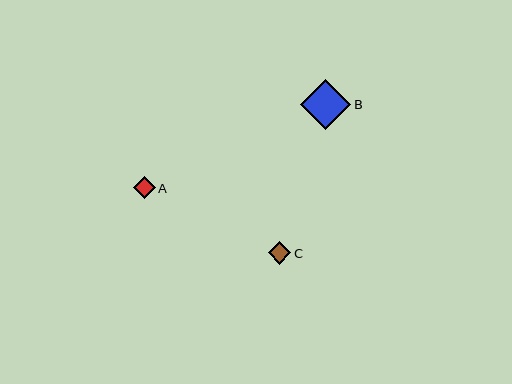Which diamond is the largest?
Diamond B is the largest with a size of approximately 50 pixels.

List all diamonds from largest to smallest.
From largest to smallest: B, C, A.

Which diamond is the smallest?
Diamond A is the smallest with a size of approximately 22 pixels.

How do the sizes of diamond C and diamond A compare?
Diamond C and diamond A are approximately the same size.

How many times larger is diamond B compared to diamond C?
Diamond B is approximately 2.2 times the size of diamond C.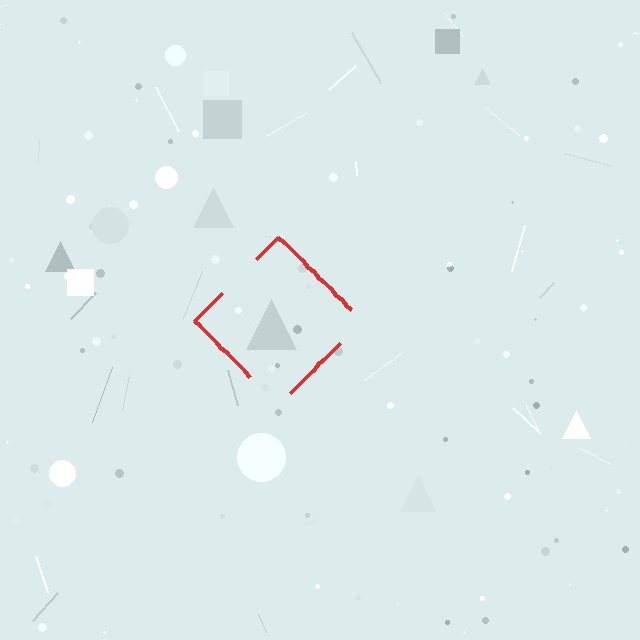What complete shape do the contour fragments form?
The contour fragments form a diamond.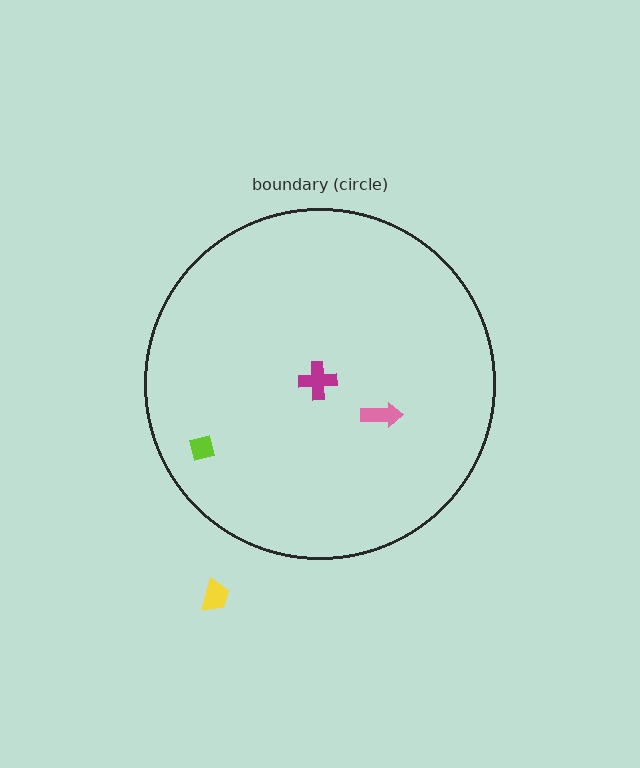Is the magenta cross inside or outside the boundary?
Inside.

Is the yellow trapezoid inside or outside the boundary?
Outside.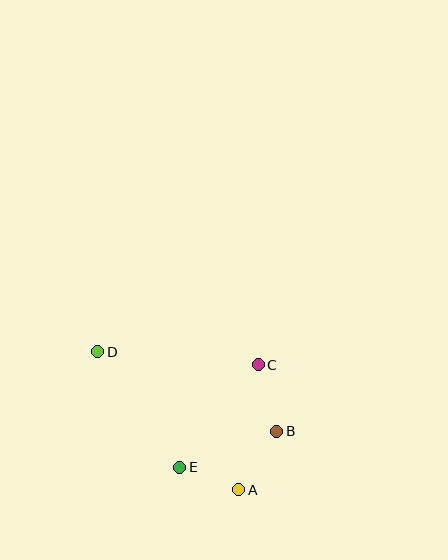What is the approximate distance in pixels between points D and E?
The distance between D and E is approximately 142 pixels.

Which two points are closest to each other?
Points A and E are closest to each other.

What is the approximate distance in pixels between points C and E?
The distance between C and E is approximately 129 pixels.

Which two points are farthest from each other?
Points A and D are farthest from each other.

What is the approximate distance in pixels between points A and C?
The distance between A and C is approximately 127 pixels.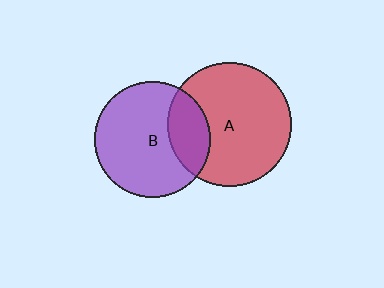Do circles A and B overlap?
Yes.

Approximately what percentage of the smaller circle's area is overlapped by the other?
Approximately 25%.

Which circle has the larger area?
Circle A (red).